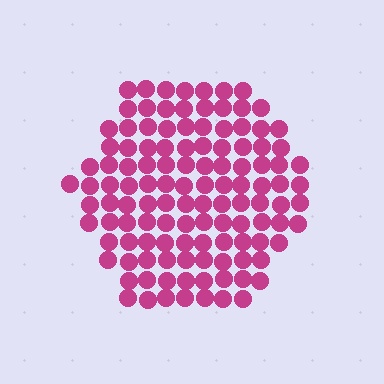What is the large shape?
The large shape is a hexagon.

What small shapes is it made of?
It is made of small circles.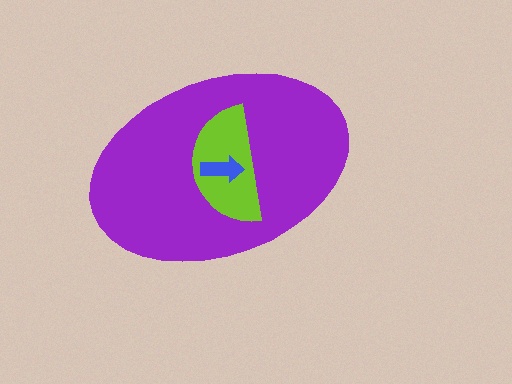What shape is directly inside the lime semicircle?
The blue arrow.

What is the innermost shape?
The blue arrow.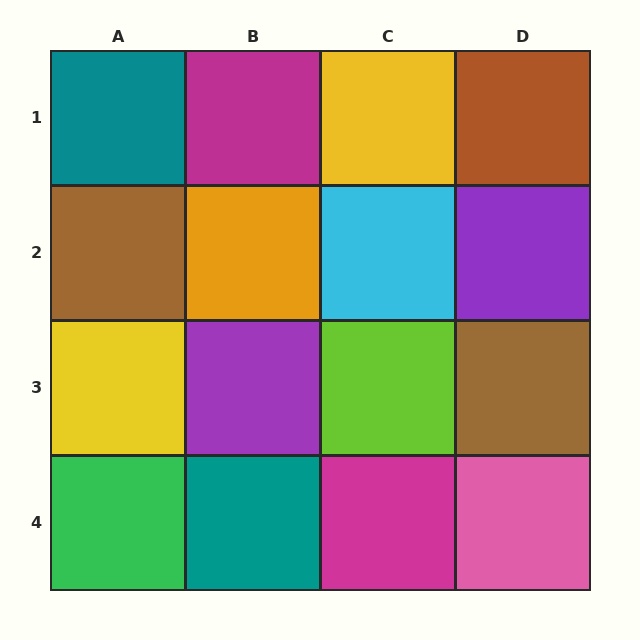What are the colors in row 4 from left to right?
Green, teal, magenta, pink.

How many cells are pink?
1 cell is pink.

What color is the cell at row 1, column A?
Teal.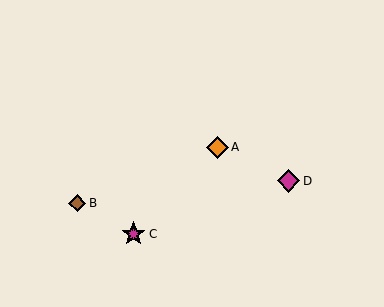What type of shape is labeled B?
Shape B is a brown diamond.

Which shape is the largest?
The magenta star (labeled C) is the largest.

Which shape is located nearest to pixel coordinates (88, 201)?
The brown diamond (labeled B) at (77, 203) is nearest to that location.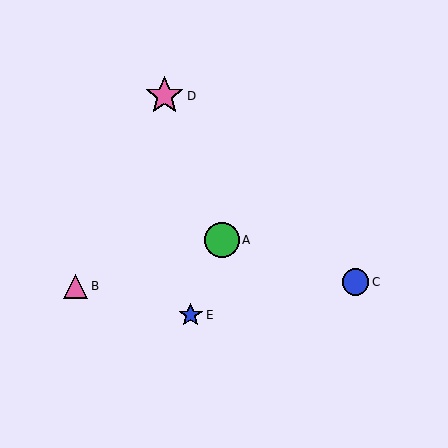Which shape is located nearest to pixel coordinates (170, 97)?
The pink star (labeled D) at (164, 96) is nearest to that location.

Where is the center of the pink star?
The center of the pink star is at (164, 96).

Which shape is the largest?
The pink star (labeled D) is the largest.